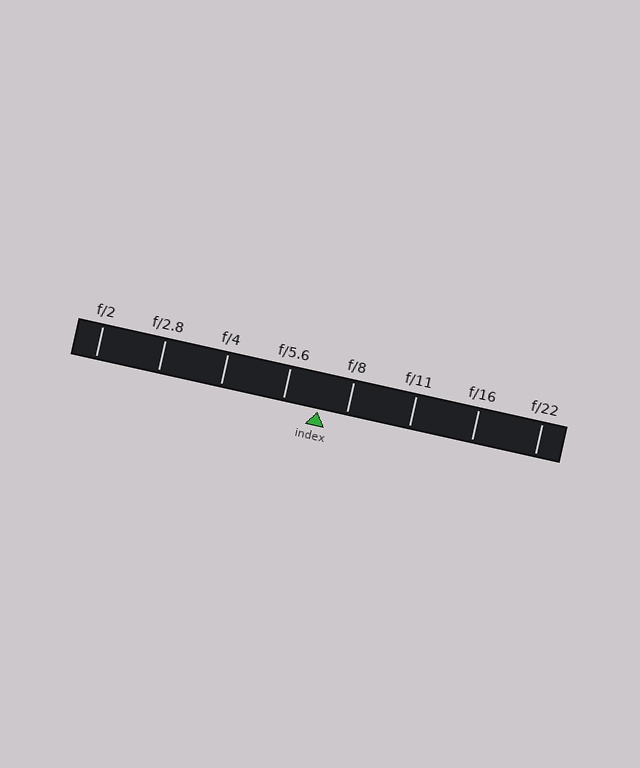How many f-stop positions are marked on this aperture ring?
There are 8 f-stop positions marked.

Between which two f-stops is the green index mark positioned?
The index mark is between f/5.6 and f/8.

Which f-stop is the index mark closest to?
The index mark is closest to f/8.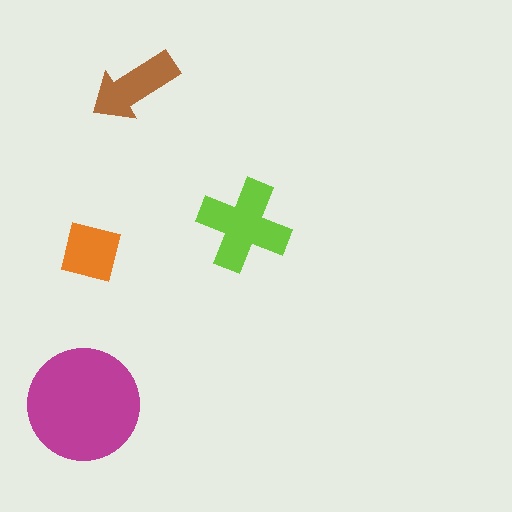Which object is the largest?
The magenta circle.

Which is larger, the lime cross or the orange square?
The lime cross.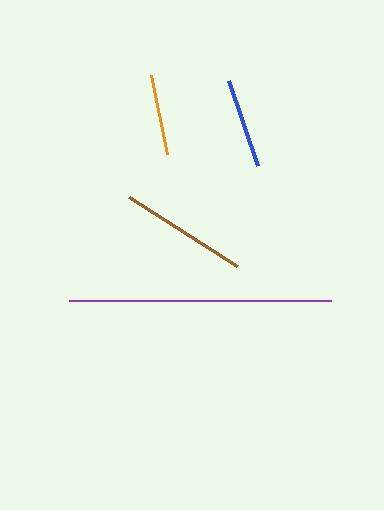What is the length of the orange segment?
The orange segment is approximately 80 pixels long.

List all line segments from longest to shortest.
From longest to shortest: purple, brown, blue, orange.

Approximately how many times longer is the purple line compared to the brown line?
The purple line is approximately 2.0 times the length of the brown line.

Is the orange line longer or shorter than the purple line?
The purple line is longer than the orange line.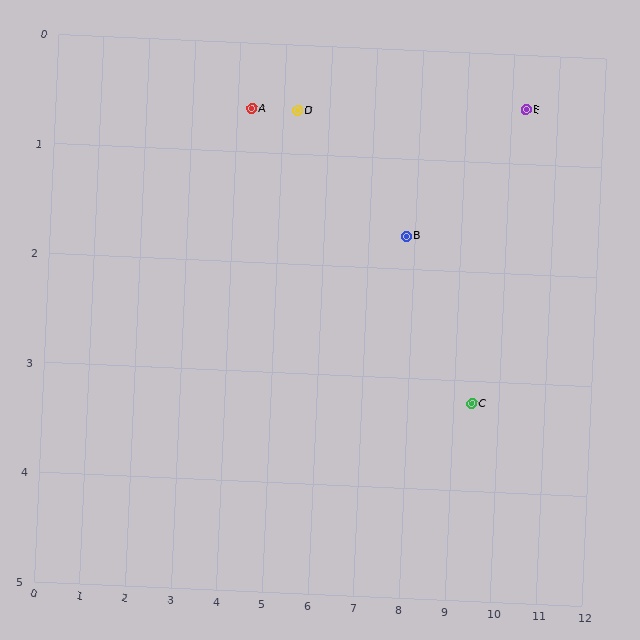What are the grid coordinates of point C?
Point C is at approximately (9.4, 3.2).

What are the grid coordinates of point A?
Point A is at approximately (4.3, 0.6).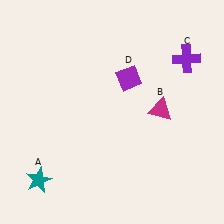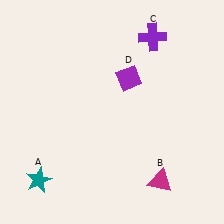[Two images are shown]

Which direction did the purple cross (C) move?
The purple cross (C) moved left.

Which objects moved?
The objects that moved are: the magenta triangle (B), the purple cross (C).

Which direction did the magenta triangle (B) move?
The magenta triangle (B) moved down.